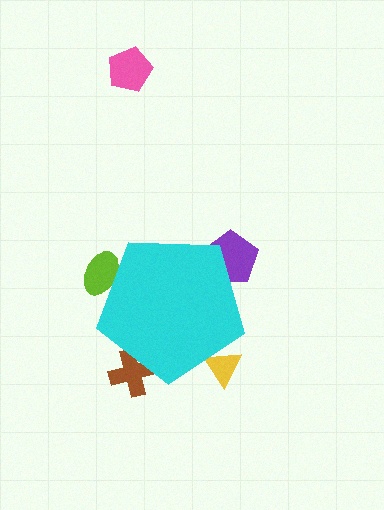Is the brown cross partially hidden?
Yes, the brown cross is partially hidden behind the cyan pentagon.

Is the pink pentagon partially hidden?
No, the pink pentagon is fully visible.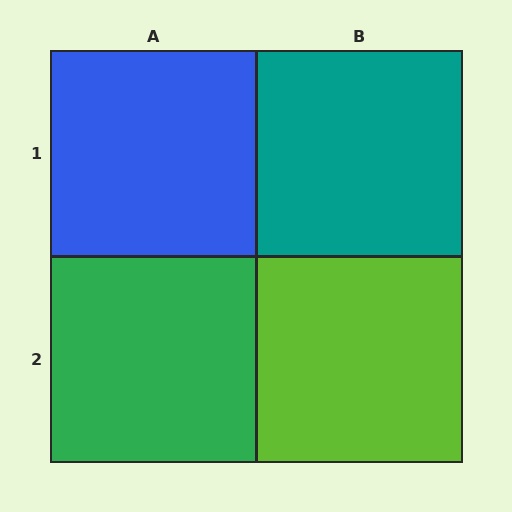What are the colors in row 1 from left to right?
Blue, teal.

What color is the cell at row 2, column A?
Green.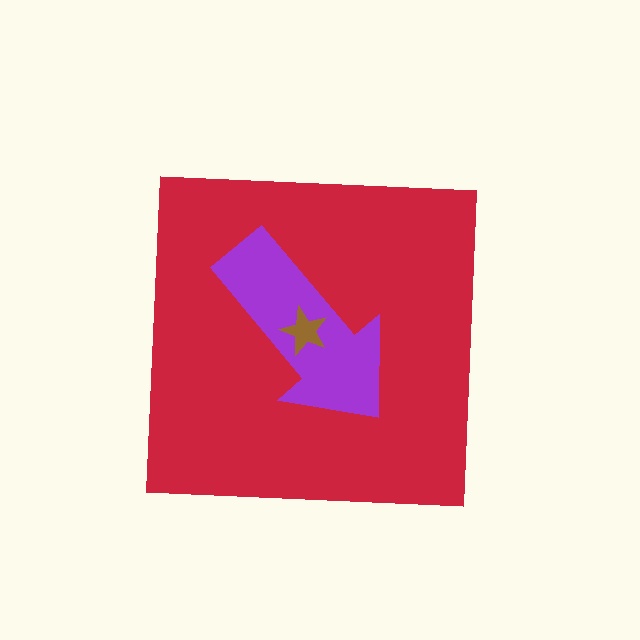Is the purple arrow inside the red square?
Yes.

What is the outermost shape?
The red square.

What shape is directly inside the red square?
The purple arrow.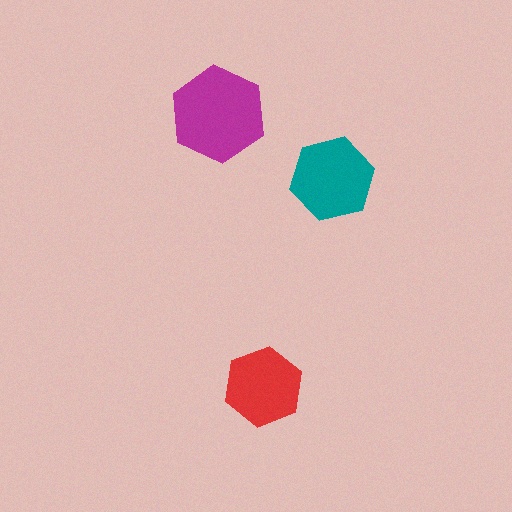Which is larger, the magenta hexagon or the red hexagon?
The magenta one.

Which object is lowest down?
The red hexagon is bottommost.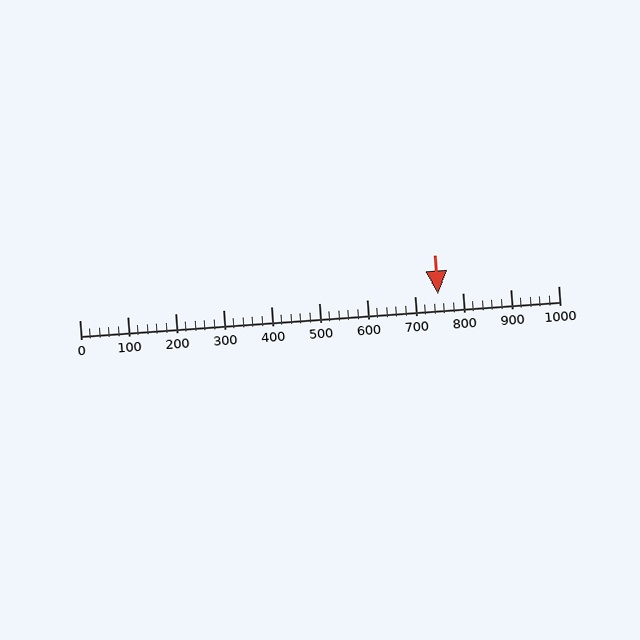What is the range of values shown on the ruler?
The ruler shows values from 0 to 1000.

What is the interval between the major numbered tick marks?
The major tick marks are spaced 100 units apart.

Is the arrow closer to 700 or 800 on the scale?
The arrow is closer to 700.